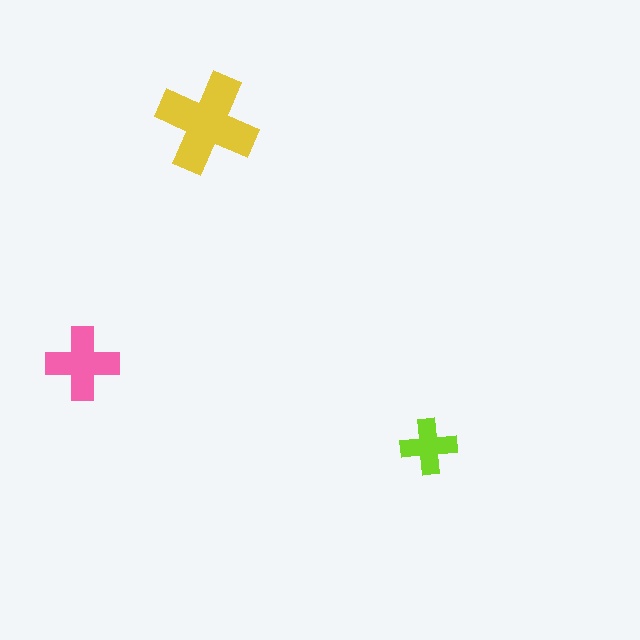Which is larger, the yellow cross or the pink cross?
The yellow one.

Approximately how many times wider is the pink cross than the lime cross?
About 1.5 times wider.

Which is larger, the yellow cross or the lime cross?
The yellow one.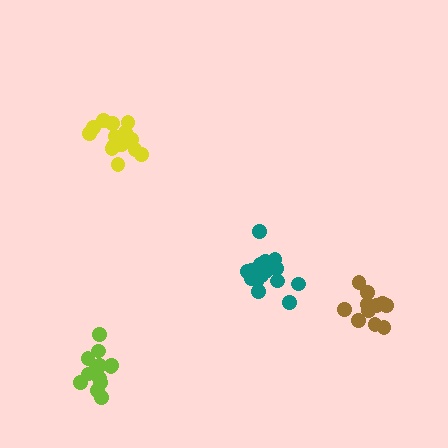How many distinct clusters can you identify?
There are 4 distinct clusters.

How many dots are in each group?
Group 1: 16 dots, Group 2: 13 dots, Group 3: 17 dots, Group 4: 12 dots (58 total).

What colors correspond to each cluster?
The clusters are colored: yellow, lime, teal, brown.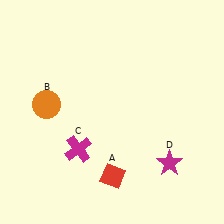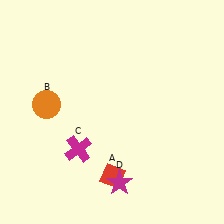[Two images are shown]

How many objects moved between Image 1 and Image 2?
1 object moved between the two images.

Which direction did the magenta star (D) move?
The magenta star (D) moved left.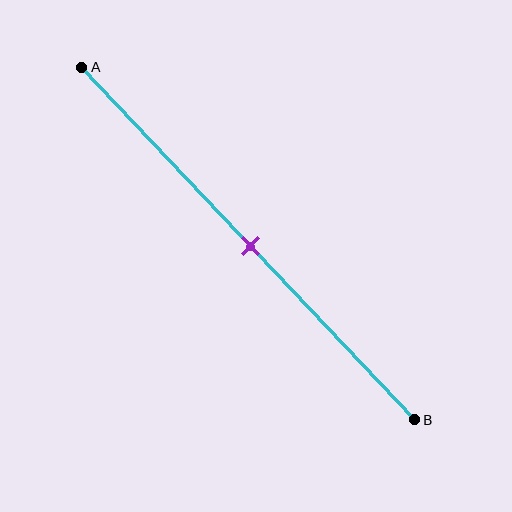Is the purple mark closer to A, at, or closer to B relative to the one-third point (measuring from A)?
The purple mark is closer to point B than the one-third point of segment AB.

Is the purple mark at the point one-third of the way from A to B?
No, the mark is at about 50% from A, not at the 33% one-third point.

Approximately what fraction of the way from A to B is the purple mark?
The purple mark is approximately 50% of the way from A to B.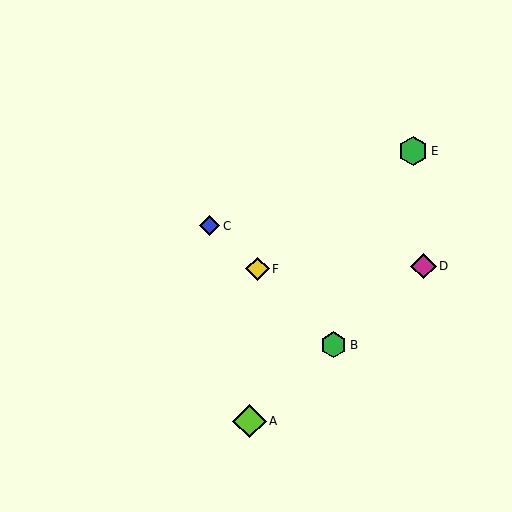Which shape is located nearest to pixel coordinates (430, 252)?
The magenta diamond (labeled D) at (423, 266) is nearest to that location.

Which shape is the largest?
The lime diamond (labeled A) is the largest.